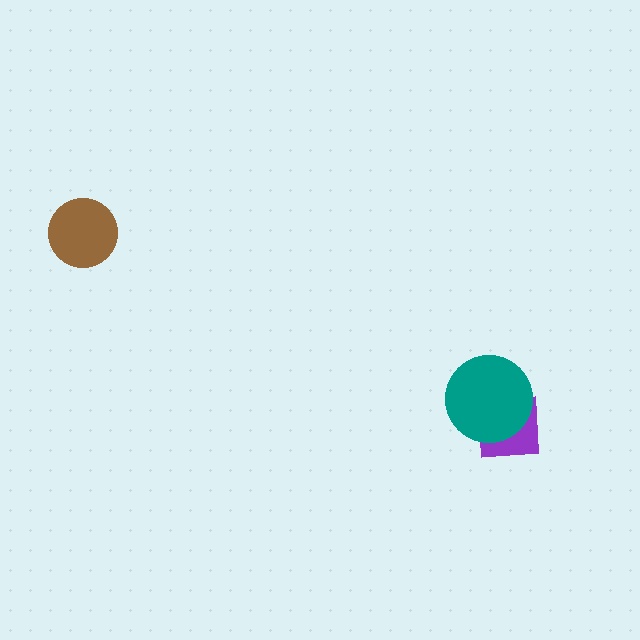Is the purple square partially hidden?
Yes, it is partially covered by another shape.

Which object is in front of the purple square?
The teal circle is in front of the purple square.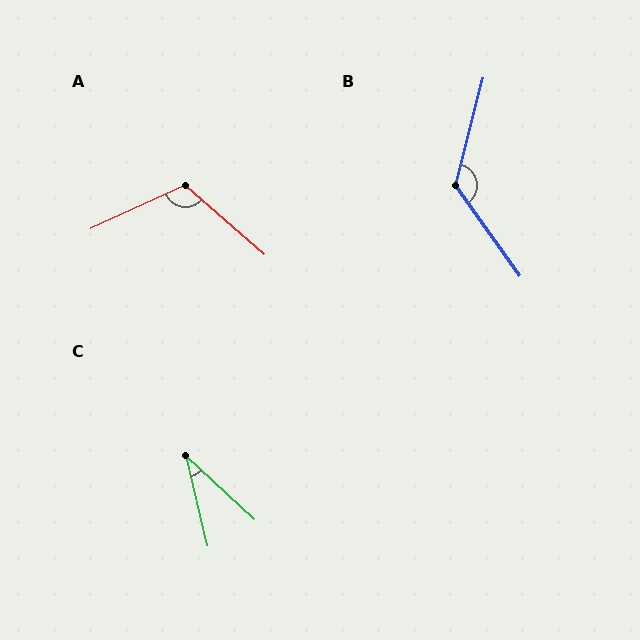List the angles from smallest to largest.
C (33°), A (114°), B (130°).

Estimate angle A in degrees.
Approximately 114 degrees.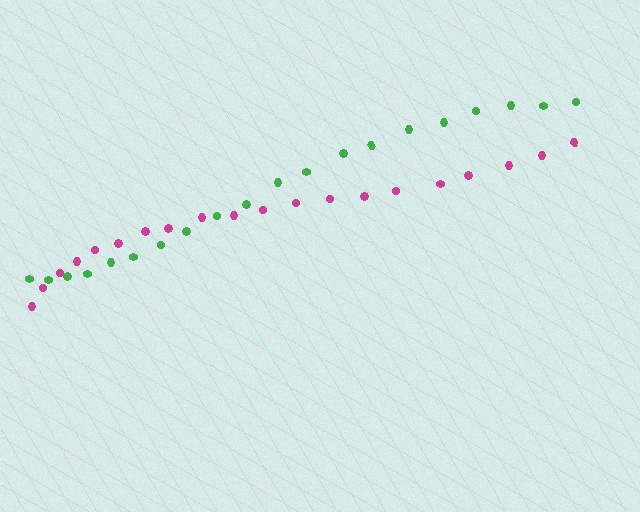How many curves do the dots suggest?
There are 2 distinct paths.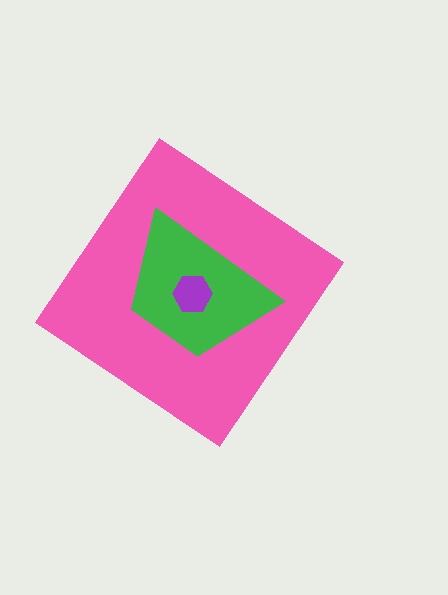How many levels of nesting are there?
3.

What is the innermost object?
The purple hexagon.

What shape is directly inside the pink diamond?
The green trapezoid.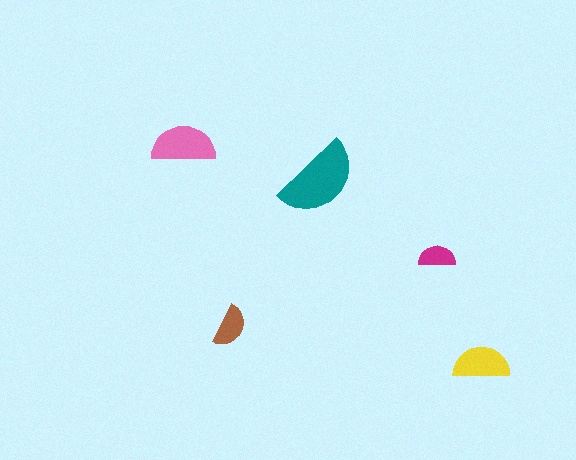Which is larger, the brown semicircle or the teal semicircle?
The teal one.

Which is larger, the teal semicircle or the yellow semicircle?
The teal one.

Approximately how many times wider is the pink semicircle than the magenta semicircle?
About 1.5 times wider.